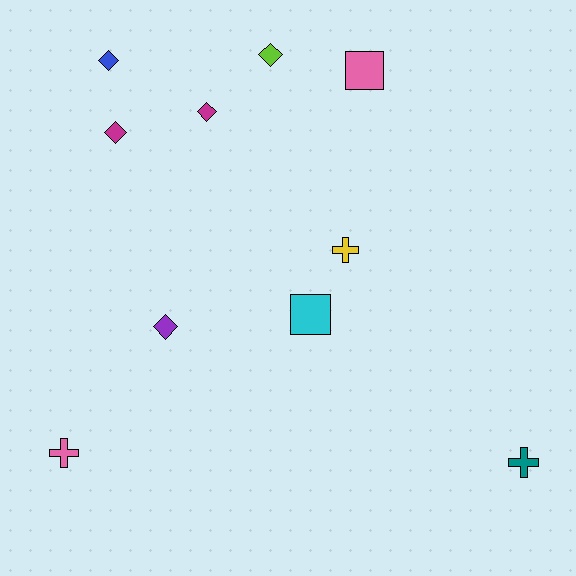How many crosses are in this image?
There are 3 crosses.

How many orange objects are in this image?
There are no orange objects.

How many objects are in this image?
There are 10 objects.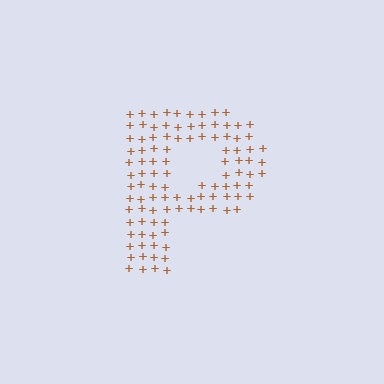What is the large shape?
The large shape is the letter P.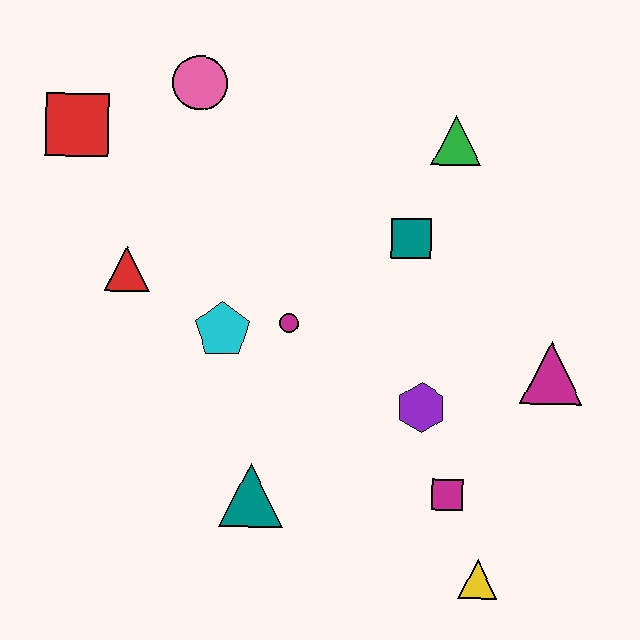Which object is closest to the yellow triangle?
The magenta square is closest to the yellow triangle.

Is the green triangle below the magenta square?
No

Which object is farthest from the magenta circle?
The yellow triangle is farthest from the magenta circle.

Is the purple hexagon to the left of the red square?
No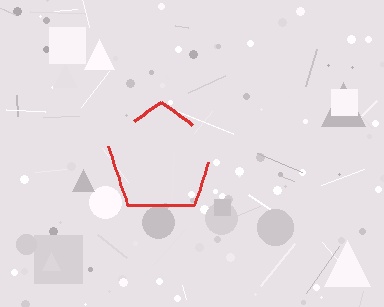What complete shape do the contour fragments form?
The contour fragments form a pentagon.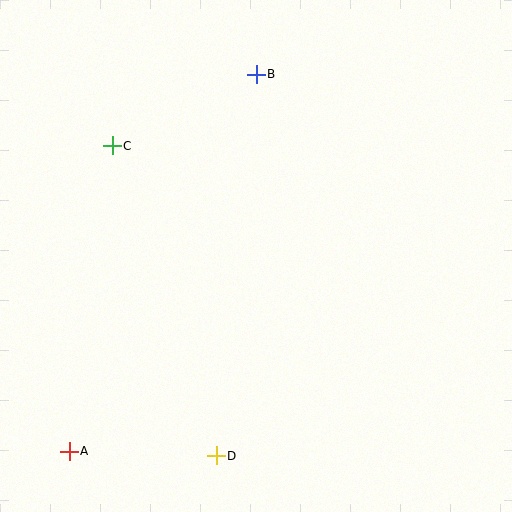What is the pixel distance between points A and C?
The distance between A and C is 308 pixels.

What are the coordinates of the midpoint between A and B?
The midpoint between A and B is at (163, 263).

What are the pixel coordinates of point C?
Point C is at (112, 146).